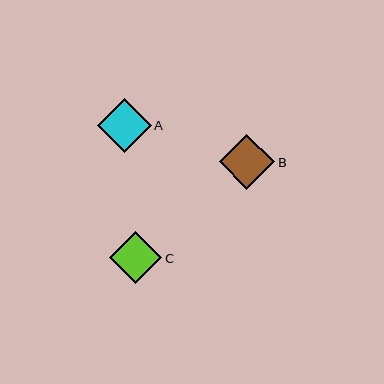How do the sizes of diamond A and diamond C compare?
Diamond A and diamond C are approximately the same size.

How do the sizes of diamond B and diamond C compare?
Diamond B and diamond C are approximately the same size.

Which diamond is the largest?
Diamond B is the largest with a size of approximately 55 pixels.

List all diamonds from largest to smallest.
From largest to smallest: B, A, C.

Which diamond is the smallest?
Diamond C is the smallest with a size of approximately 52 pixels.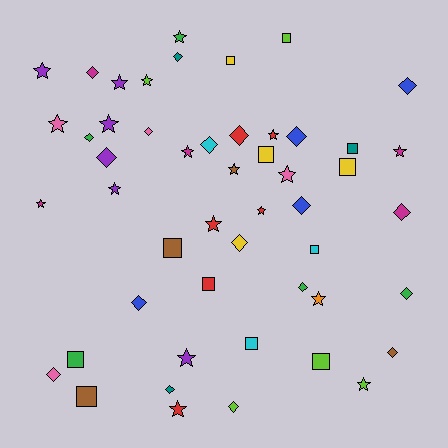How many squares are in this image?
There are 12 squares.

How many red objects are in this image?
There are 6 red objects.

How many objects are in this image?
There are 50 objects.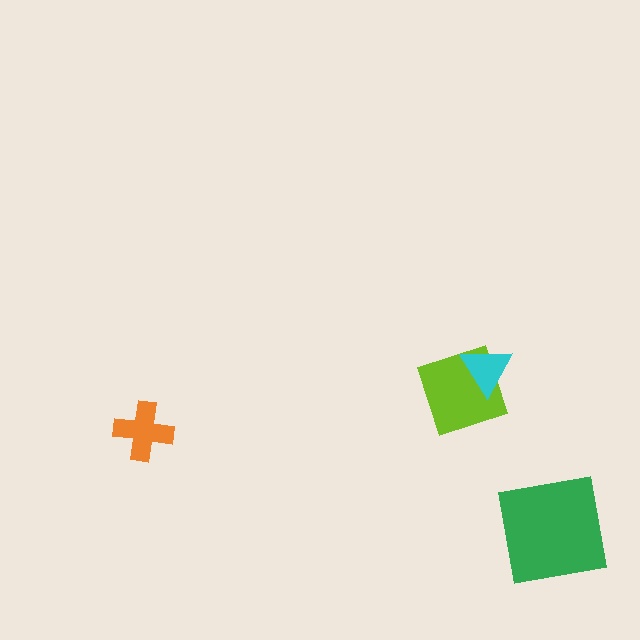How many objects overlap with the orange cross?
0 objects overlap with the orange cross.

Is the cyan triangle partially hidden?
No, no other shape covers it.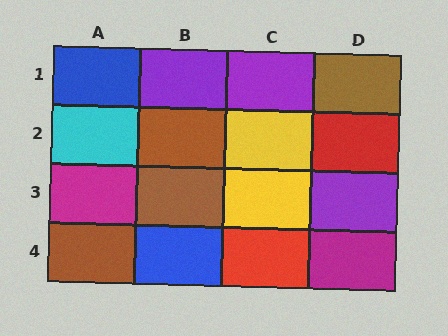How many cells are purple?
3 cells are purple.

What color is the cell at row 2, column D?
Red.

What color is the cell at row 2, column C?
Yellow.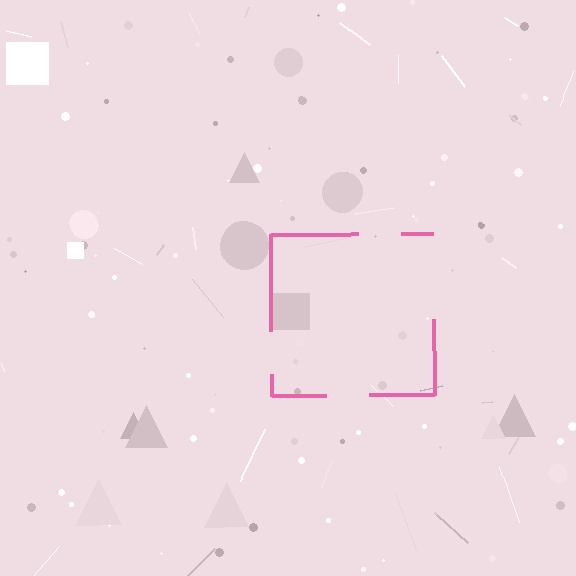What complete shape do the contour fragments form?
The contour fragments form a square.